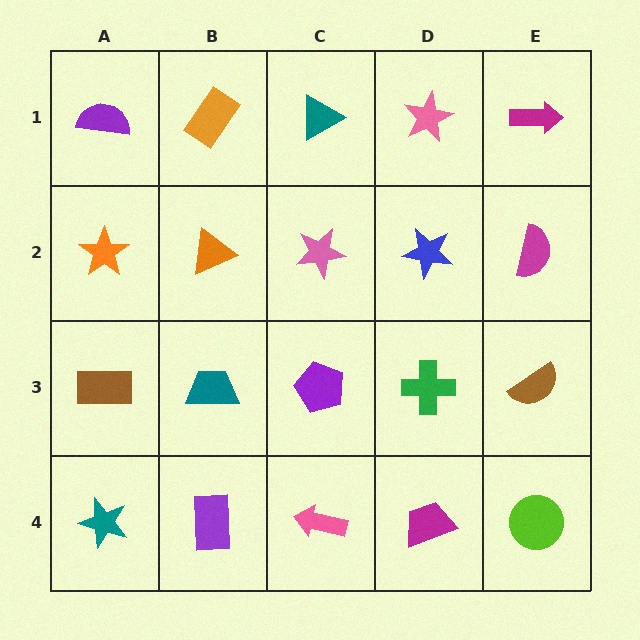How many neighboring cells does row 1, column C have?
3.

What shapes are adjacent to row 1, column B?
An orange triangle (row 2, column B), a purple semicircle (row 1, column A), a teal triangle (row 1, column C).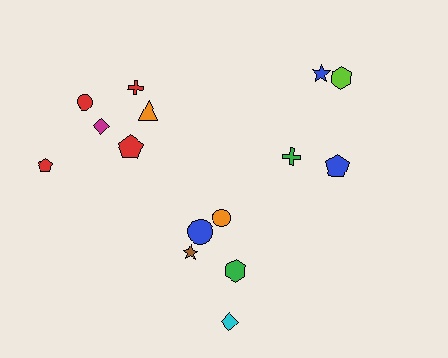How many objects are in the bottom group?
There are 5 objects.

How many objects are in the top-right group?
There are 4 objects.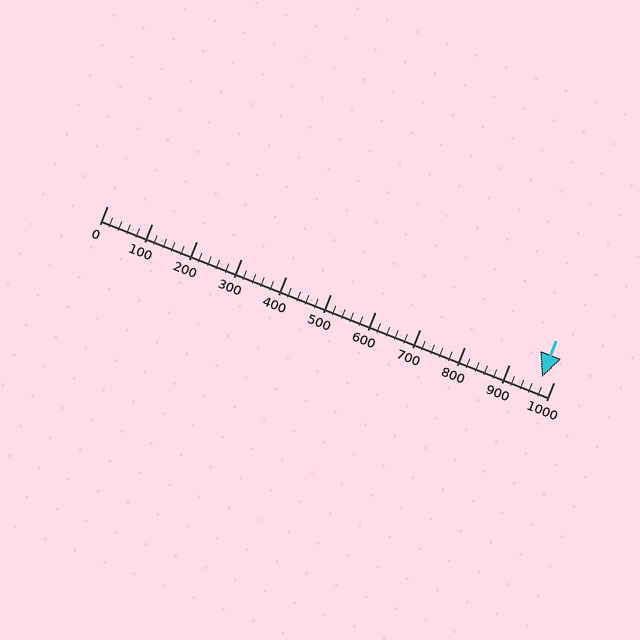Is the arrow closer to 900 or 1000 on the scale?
The arrow is closer to 1000.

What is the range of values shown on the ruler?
The ruler shows values from 0 to 1000.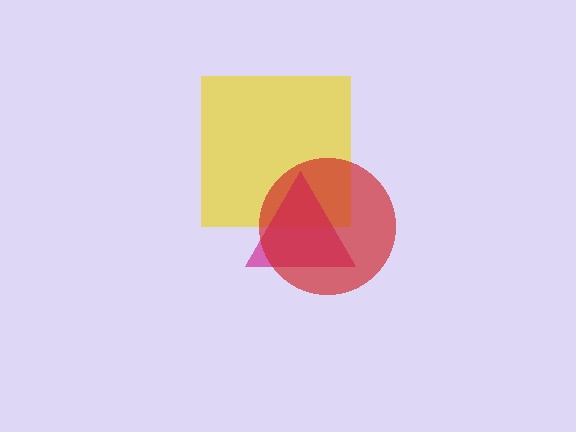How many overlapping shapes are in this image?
There are 3 overlapping shapes in the image.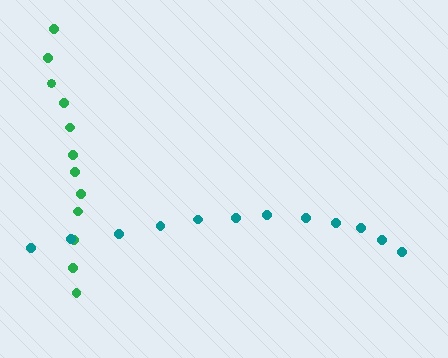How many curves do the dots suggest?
There are 2 distinct paths.